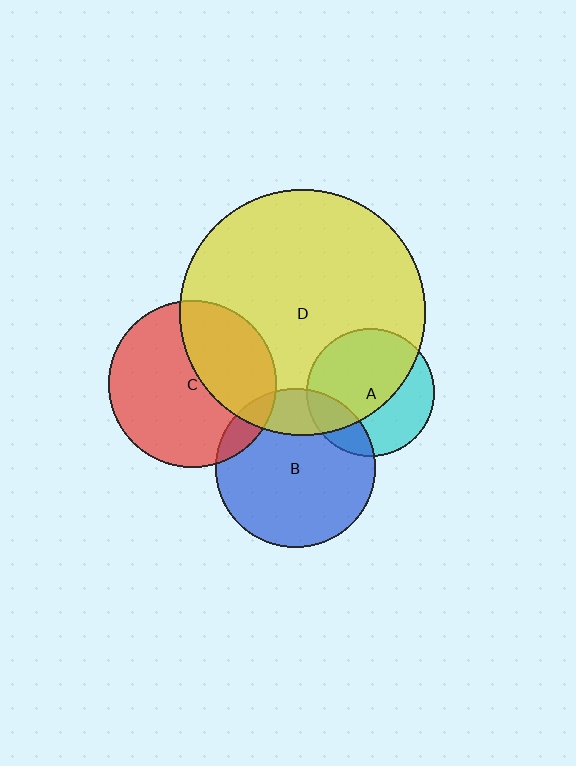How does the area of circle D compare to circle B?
Approximately 2.4 times.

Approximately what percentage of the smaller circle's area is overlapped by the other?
Approximately 35%.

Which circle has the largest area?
Circle D (yellow).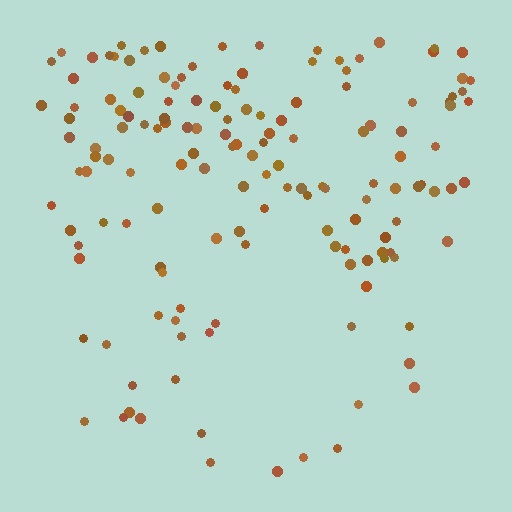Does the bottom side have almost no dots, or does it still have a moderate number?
Still a moderate number, just noticeably fewer than the top.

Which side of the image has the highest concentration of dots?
The top.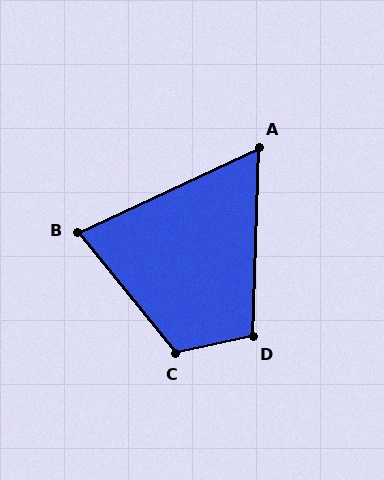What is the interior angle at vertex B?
Approximately 76 degrees (acute).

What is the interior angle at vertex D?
Approximately 104 degrees (obtuse).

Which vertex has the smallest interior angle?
A, at approximately 63 degrees.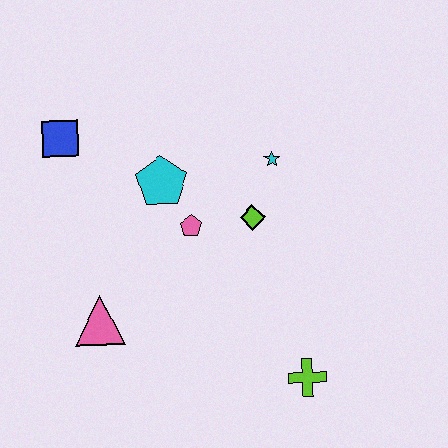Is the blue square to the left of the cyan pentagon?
Yes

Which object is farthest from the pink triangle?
The cyan star is farthest from the pink triangle.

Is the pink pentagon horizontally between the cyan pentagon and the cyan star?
Yes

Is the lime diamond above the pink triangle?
Yes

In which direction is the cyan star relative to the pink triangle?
The cyan star is to the right of the pink triangle.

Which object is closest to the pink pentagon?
The cyan pentagon is closest to the pink pentagon.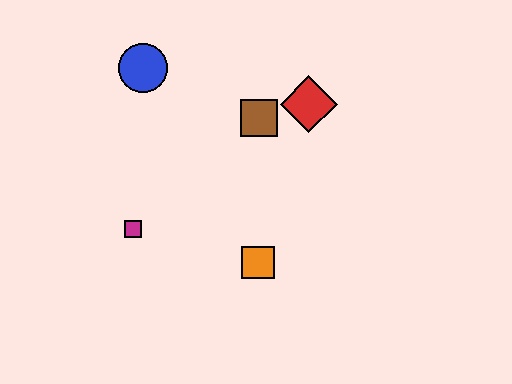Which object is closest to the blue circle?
The brown square is closest to the blue circle.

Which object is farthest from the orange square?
The blue circle is farthest from the orange square.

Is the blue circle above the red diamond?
Yes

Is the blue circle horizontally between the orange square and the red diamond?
No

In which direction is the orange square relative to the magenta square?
The orange square is to the right of the magenta square.